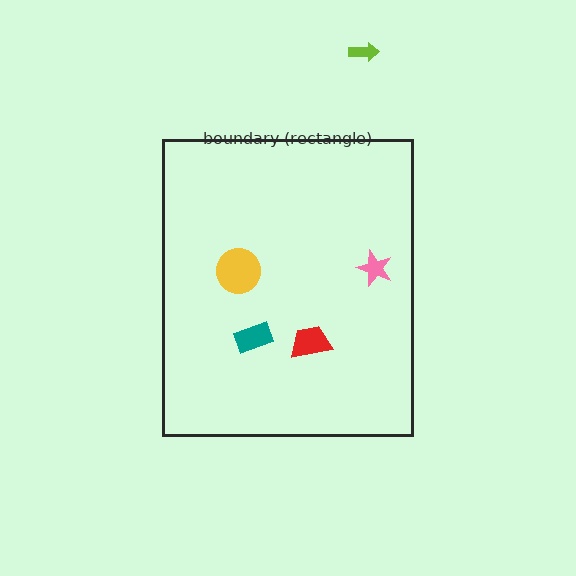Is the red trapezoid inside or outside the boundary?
Inside.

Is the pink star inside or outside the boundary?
Inside.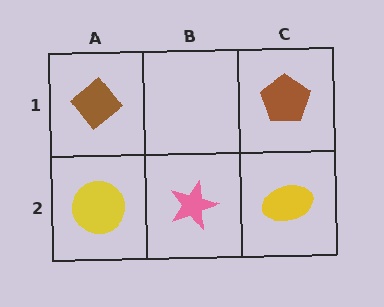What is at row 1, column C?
A brown pentagon.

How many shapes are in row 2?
3 shapes.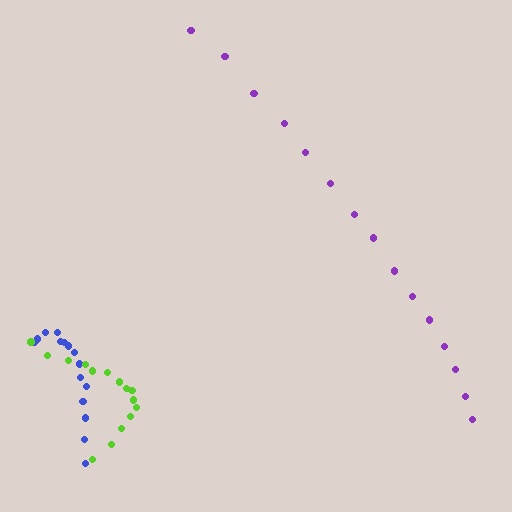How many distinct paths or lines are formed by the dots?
There are 3 distinct paths.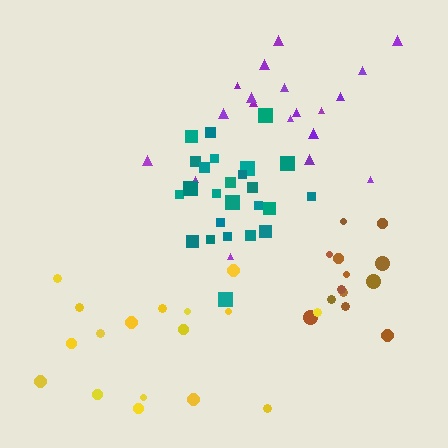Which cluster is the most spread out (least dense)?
Purple.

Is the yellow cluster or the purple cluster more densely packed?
Yellow.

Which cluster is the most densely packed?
Teal.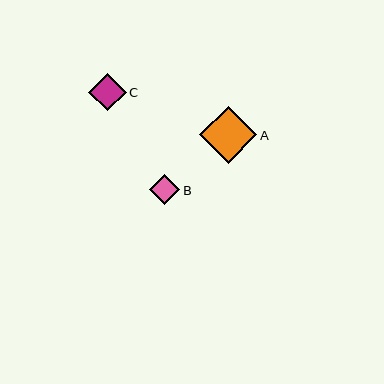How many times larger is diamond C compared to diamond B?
Diamond C is approximately 1.3 times the size of diamond B.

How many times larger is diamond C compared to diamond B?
Diamond C is approximately 1.3 times the size of diamond B.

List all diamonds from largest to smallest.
From largest to smallest: A, C, B.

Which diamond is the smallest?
Diamond B is the smallest with a size of approximately 30 pixels.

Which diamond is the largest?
Diamond A is the largest with a size of approximately 57 pixels.